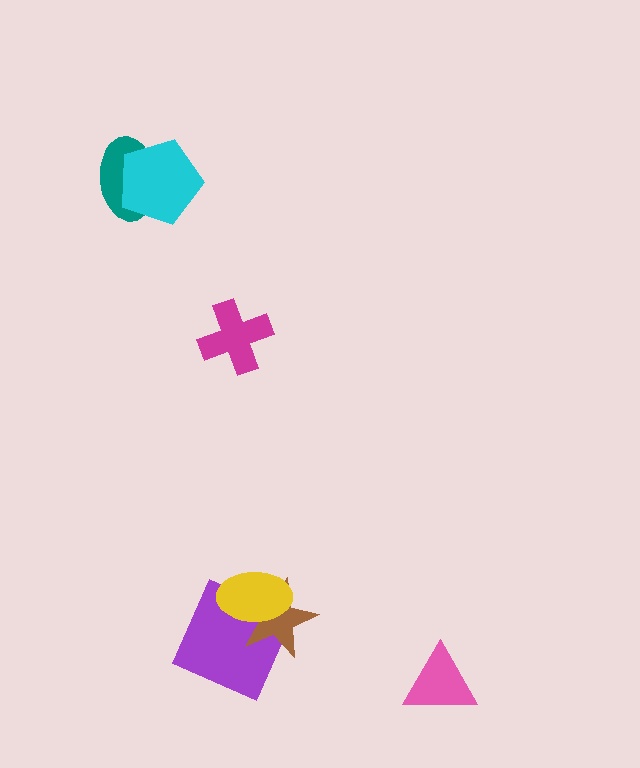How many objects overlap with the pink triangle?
0 objects overlap with the pink triangle.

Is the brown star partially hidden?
Yes, it is partially covered by another shape.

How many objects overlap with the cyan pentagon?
1 object overlaps with the cyan pentagon.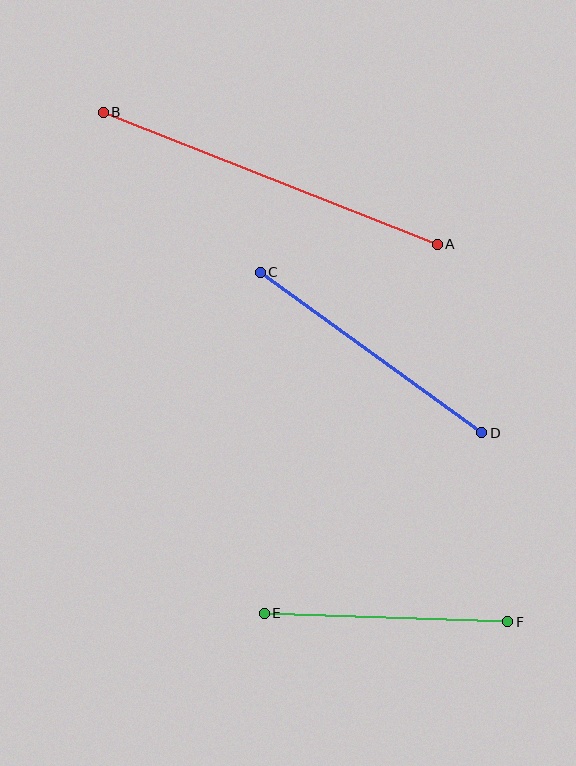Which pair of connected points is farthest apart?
Points A and B are farthest apart.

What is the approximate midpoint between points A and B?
The midpoint is at approximately (270, 178) pixels.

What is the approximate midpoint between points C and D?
The midpoint is at approximately (371, 352) pixels.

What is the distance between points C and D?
The distance is approximately 274 pixels.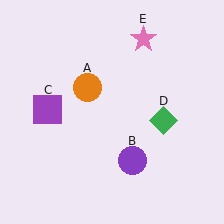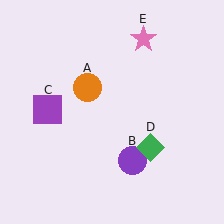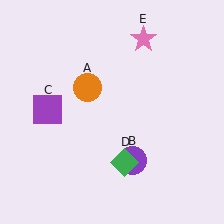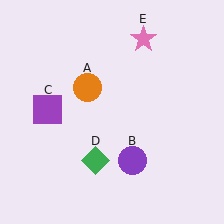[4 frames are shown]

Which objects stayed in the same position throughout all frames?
Orange circle (object A) and purple circle (object B) and purple square (object C) and pink star (object E) remained stationary.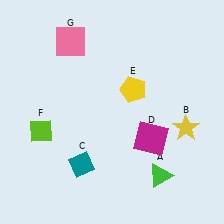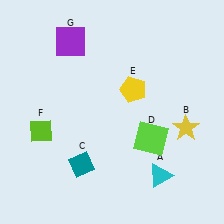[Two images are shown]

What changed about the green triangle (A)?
In Image 1, A is green. In Image 2, it changed to cyan.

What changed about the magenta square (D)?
In Image 1, D is magenta. In Image 2, it changed to lime.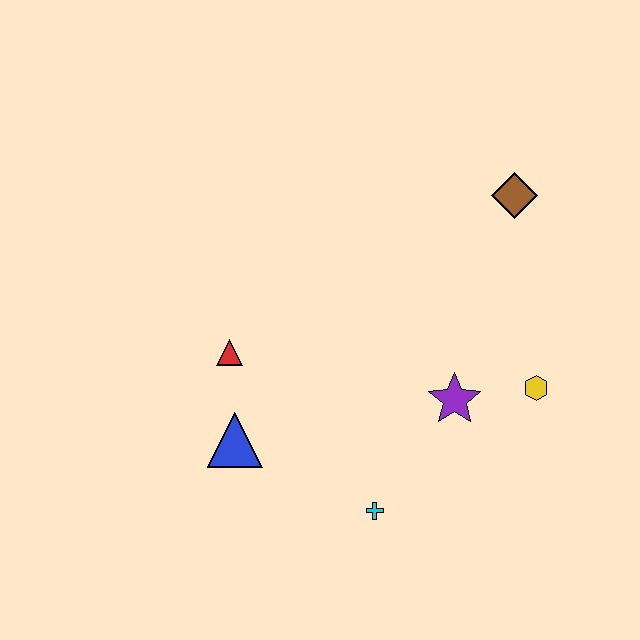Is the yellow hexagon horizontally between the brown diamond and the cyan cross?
No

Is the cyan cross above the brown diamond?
No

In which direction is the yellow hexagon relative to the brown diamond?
The yellow hexagon is below the brown diamond.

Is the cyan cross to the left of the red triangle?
No